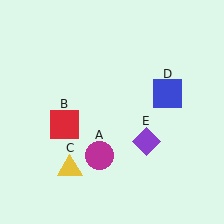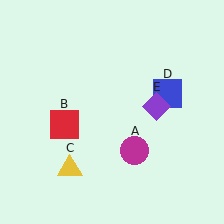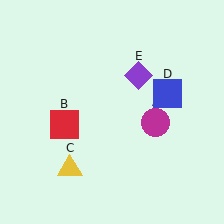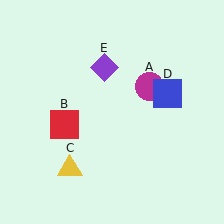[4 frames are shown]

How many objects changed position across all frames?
2 objects changed position: magenta circle (object A), purple diamond (object E).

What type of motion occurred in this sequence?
The magenta circle (object A), purple diamond (object E) rotated counterclockwise around the center of the scene.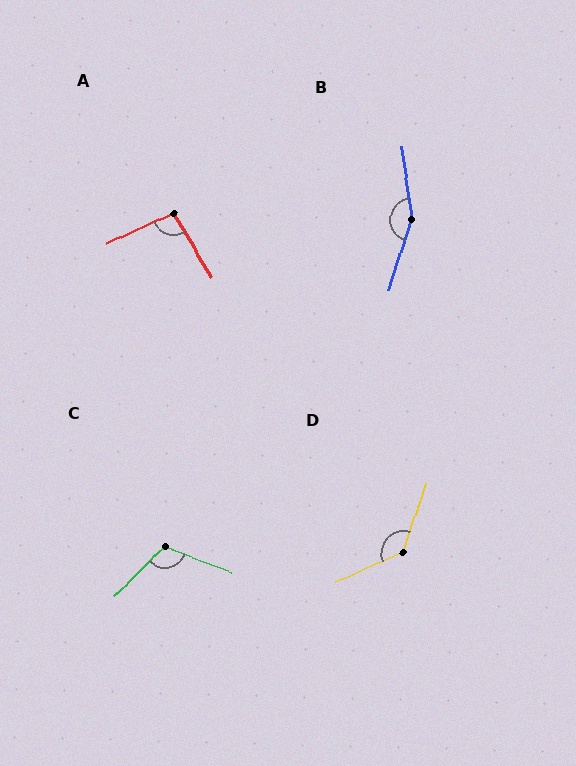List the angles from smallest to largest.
A (96°), C (114°), D (134°), B (154°).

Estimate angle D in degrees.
Approximately 134 degrees.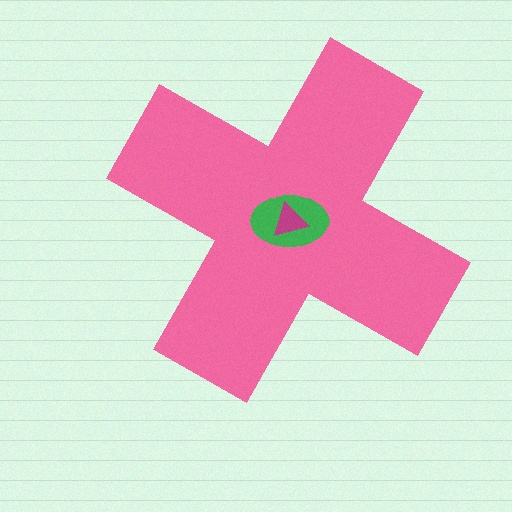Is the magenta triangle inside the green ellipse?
Yes.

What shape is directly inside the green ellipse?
The magenta triangle.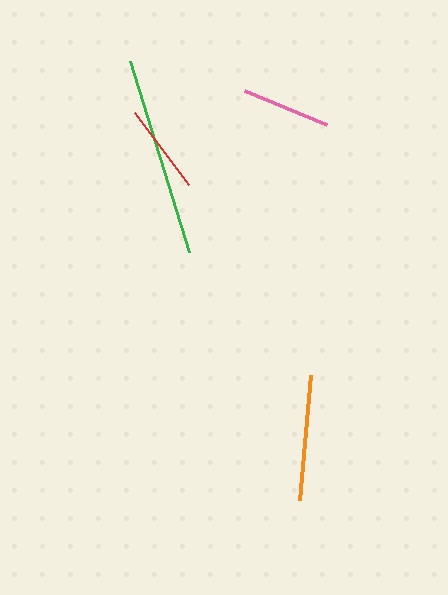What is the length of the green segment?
The green segment is approximately 200 pixels long.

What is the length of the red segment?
The red segment is approximately 90 pixels long.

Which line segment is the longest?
The green line is the longest at approximately 200 pixels.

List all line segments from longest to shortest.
From longest to shortest: green, orange, red, pink.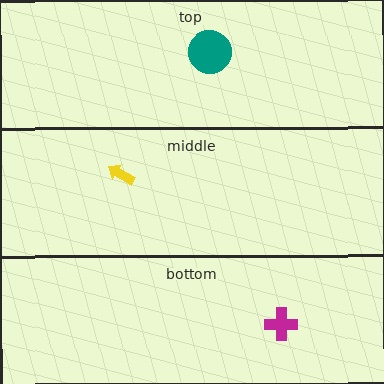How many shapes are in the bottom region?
1.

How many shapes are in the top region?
1.